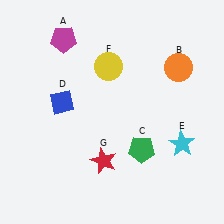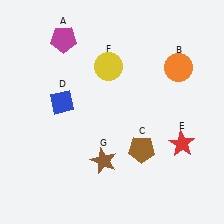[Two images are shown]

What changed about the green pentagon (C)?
In Image 1, C is green. In Image 2, it changed to brown.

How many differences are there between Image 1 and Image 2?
There are 3 differences between the two images.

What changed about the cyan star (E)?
In Image 1, E is cyan. In Image 2, it changed to red.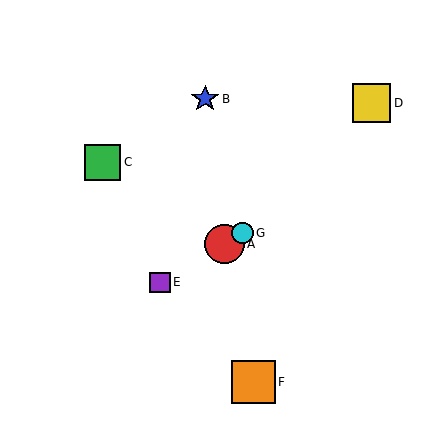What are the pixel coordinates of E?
Object E is at (160, 282).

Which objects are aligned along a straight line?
Objects A, E, G are aligned along a straight line.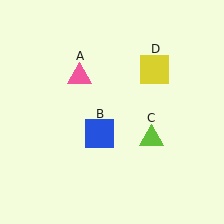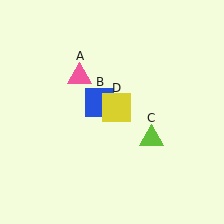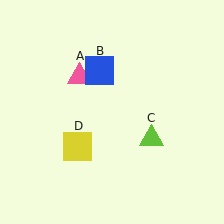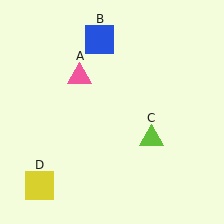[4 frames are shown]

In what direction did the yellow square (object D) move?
The yellow square (object D) moved down and to the left.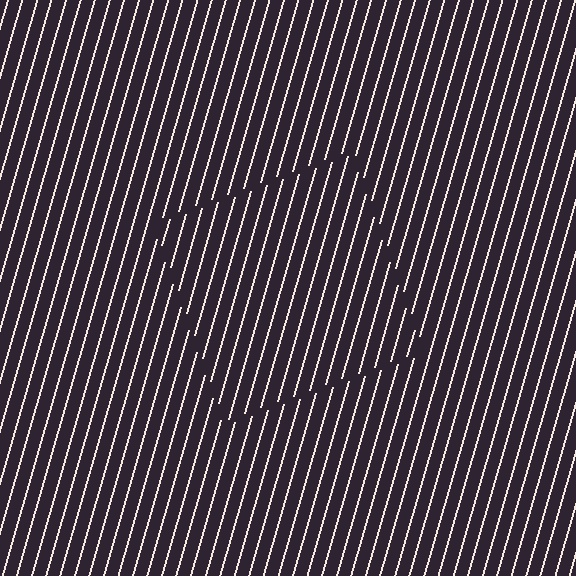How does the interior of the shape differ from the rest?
The interior of the shape contains the same grating, shifted by half a period — the contour is defined by the phase discontinuity where line-ends from the inner and outer gratings abut.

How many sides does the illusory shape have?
4 sides — the line-ends trace a square.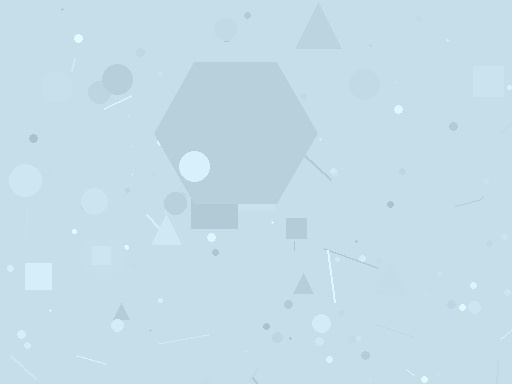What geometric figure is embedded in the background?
A hexagon is embedded in the background.